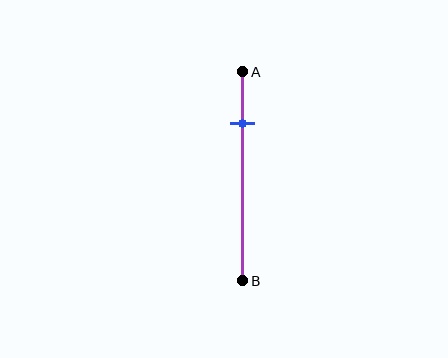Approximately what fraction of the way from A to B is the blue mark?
The blue mark is approximately 25% of the way from A to B.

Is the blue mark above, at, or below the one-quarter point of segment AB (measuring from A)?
The blue mark is approximately at the one-quarter point of segment AB.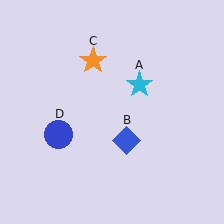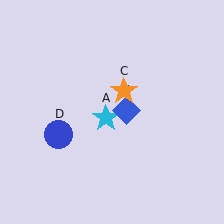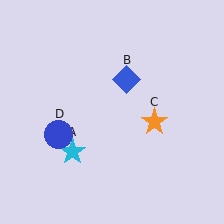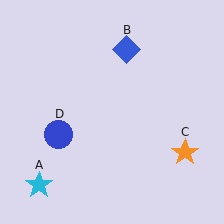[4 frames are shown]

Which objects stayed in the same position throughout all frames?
Blue circle (object D) remained stationary.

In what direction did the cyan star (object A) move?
The cyan star (object A) moved down and to the left.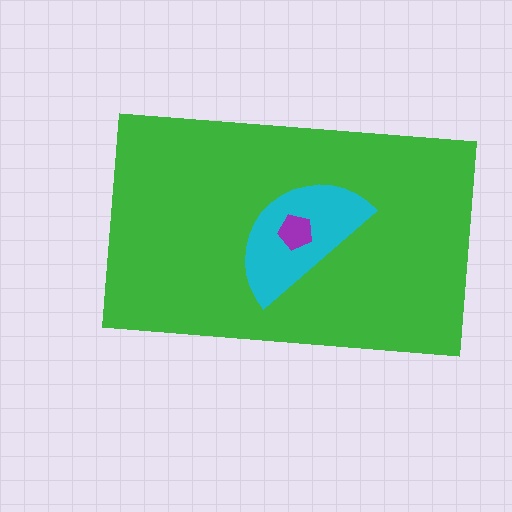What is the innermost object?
The purple pentagon.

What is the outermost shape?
The green rectangle.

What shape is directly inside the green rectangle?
The cyan semicircle.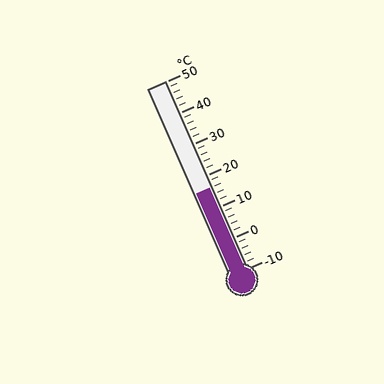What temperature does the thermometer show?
The thermometer shows approximately 16°C.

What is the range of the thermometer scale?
The thermometer scale ranges from -10°C to 50°C.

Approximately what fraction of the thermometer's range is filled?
The thermometer is filled to approximately 45% of its range.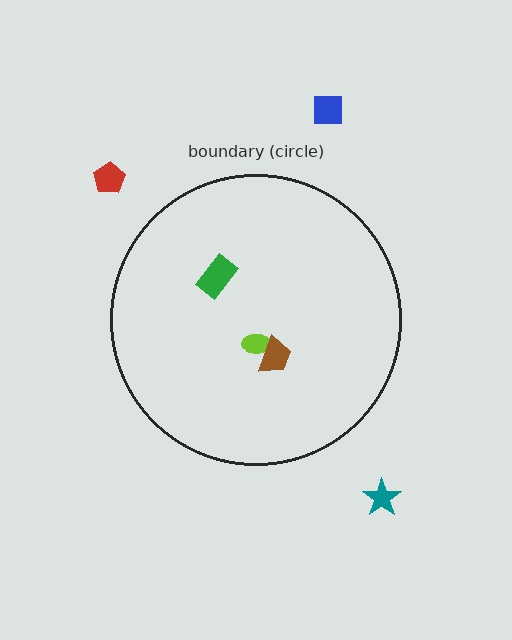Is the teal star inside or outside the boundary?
Outside.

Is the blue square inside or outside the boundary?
Outside.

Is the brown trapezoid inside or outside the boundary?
Inside.